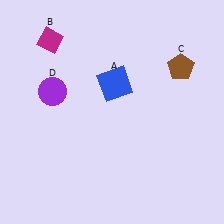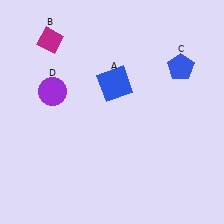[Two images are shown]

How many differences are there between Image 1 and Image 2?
There is 1 difference between the two images.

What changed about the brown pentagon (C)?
In Image 1, C is brown. In Image 2, it changed to blue.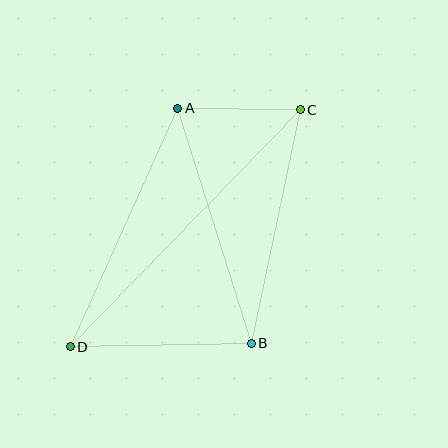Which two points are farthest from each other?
Points C and D are farthest from each other.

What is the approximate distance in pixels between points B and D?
The distance between B and D is approximately 181 pixels.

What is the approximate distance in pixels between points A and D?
The distance between A and D is approximately 262 pixels.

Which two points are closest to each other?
Points A and C are closest to each other.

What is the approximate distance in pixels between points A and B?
The distance between A and B is approximately 247 pixels.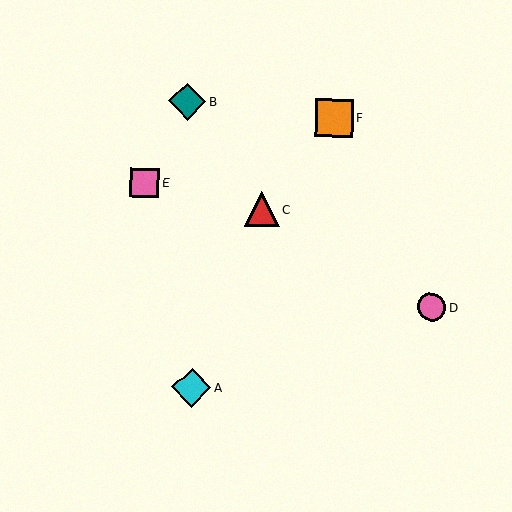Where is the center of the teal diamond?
The center of the teal diamond is at (187, 101).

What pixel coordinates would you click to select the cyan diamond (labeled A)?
Click at (192, 388) to select the cyan diamond A.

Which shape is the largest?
The cyan diamond (labeled A) is the largest.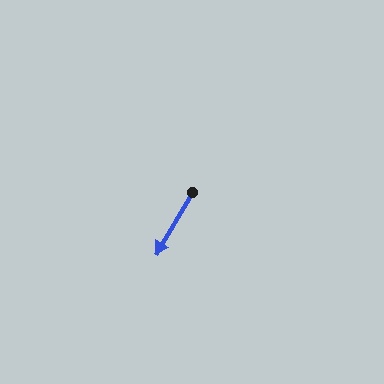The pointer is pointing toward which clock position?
Roughly 7 o'clock.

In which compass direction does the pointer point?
Southwest.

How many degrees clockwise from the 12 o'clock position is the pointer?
Approximately 210 degrees.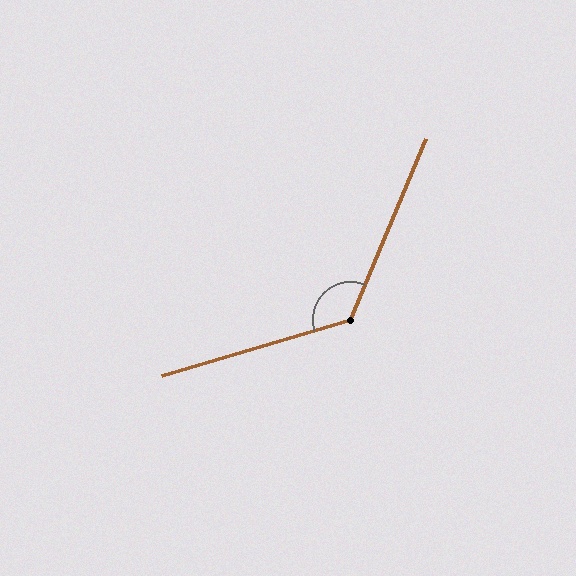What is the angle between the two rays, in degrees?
Approximately 129 degrees.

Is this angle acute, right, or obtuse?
It is obtuse.